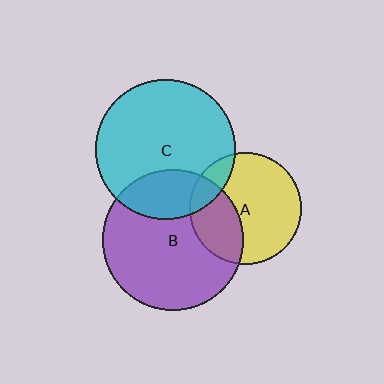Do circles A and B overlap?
Yes.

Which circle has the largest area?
Circle B (purple).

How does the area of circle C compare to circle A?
Approximately 1.6 times.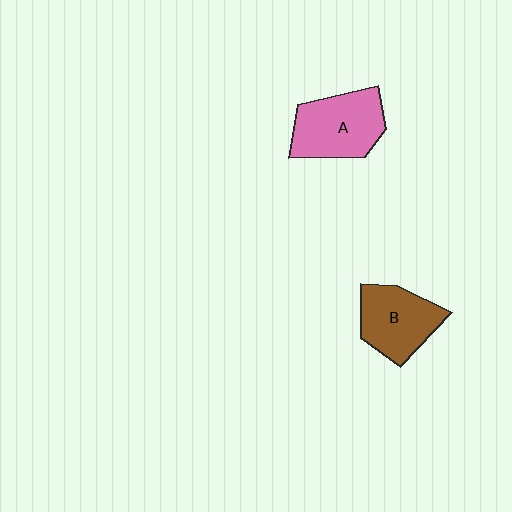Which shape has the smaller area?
Shape B (brown).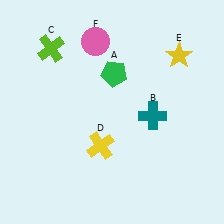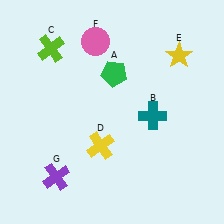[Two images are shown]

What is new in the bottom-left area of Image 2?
A purple cross (G) was added in the bottom-left area of Image 2.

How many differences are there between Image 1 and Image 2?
There is 1 difference between the two images.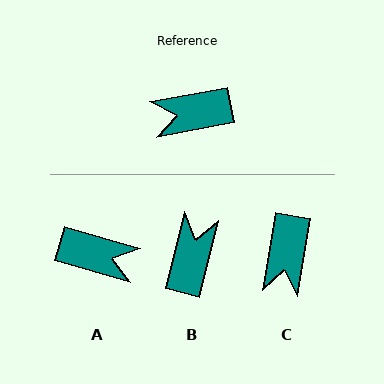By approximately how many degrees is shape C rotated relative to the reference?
Approximately 70 degrees counter-clockwise.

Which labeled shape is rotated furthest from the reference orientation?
A, about 153 degrees away.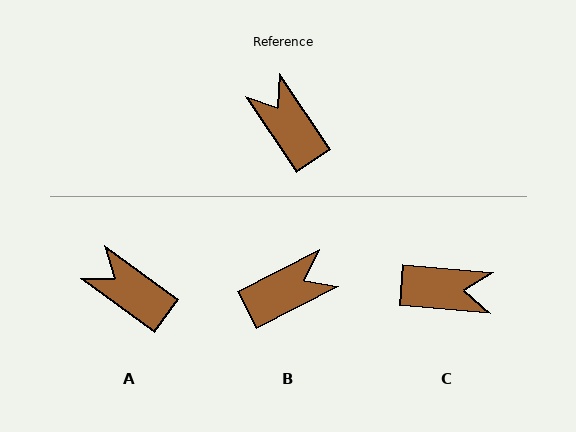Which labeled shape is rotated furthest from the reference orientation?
C, about 128 degrees away.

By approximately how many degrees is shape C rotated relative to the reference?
Approximately 128 degrees clockwise.